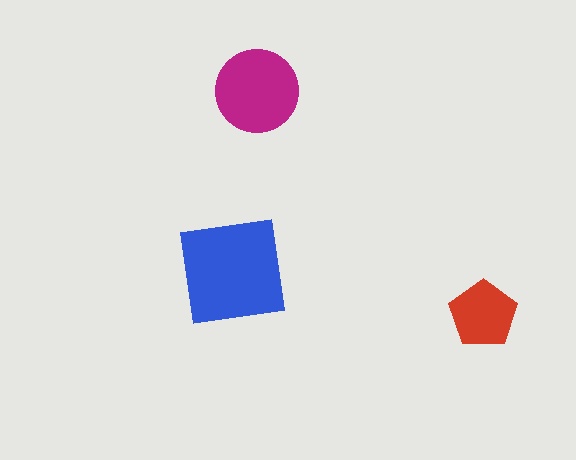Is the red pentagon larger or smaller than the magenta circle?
Smaller.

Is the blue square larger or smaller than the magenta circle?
Larger.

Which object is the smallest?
The red pentagon.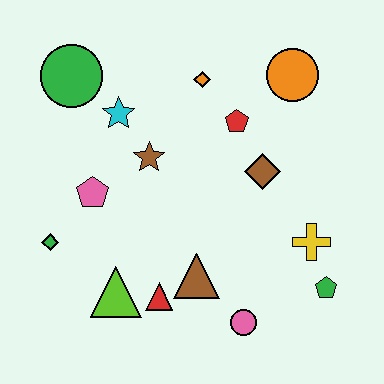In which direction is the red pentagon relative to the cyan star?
The red pentagon is to the right of the cyan star.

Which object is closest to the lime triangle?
The red triangle is closest to the lime triangle.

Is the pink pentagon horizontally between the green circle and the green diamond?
No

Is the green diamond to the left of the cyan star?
Yes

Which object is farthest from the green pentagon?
The green circle is farthest from the green pentagon.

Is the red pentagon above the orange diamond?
No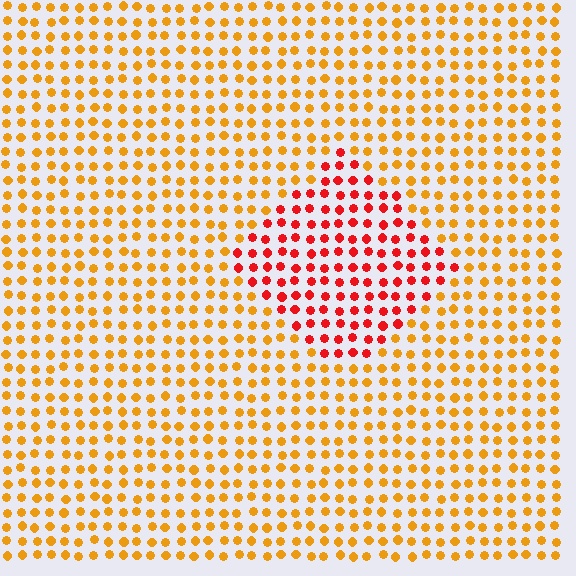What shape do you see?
I see a diamond.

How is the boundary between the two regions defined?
The boundary is defined purely by a slight shift in hue (about 41 degrees). Spacing, size, and orientation are identical on both sides.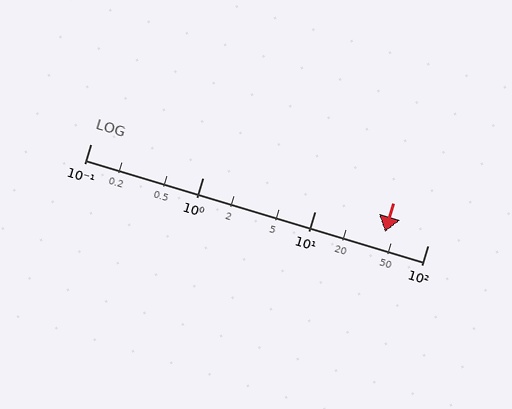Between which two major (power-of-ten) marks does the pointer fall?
The pointer is between 10 and 100.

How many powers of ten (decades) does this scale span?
The scale spans 3 decades, from 0.1 to 100.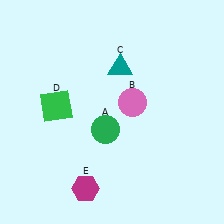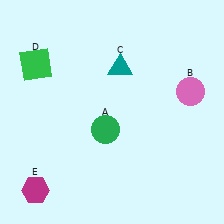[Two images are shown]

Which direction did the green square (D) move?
The green square (D) moved up.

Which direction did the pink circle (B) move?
The pink circle (B) moved right.